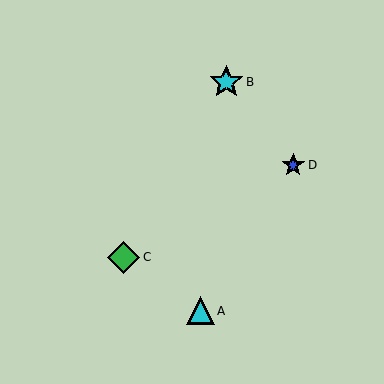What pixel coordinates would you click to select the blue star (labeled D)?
Click at (293, 165) to select the blue star D.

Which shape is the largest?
The cyan star (labeled B) is the largest.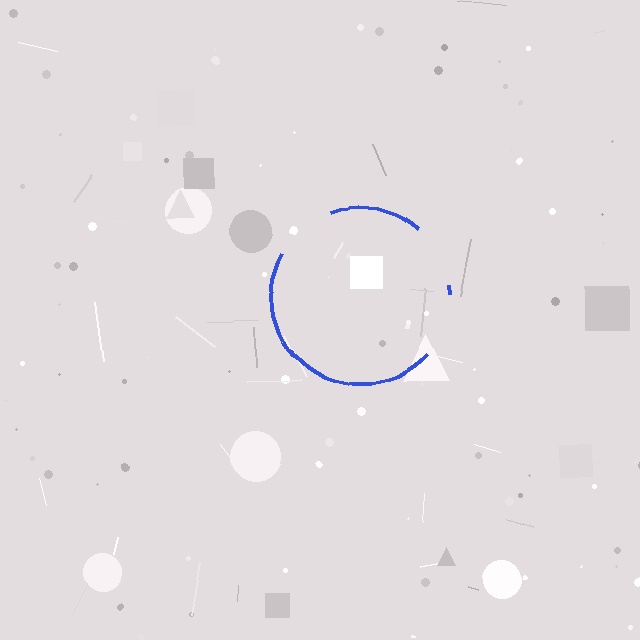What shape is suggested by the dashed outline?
The dashed outline suggests a circle.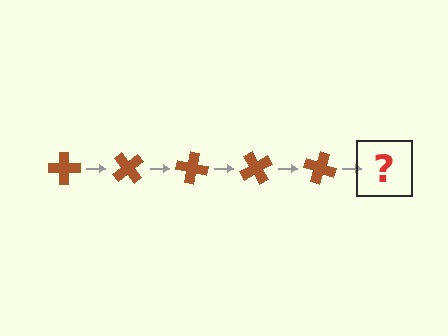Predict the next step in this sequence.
The next step is a brown cross rotated 250 degrees.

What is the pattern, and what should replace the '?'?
The pattern is that the cross rotates 50 degrees each step. The '?' should be a brown cross rotated 250 degrees.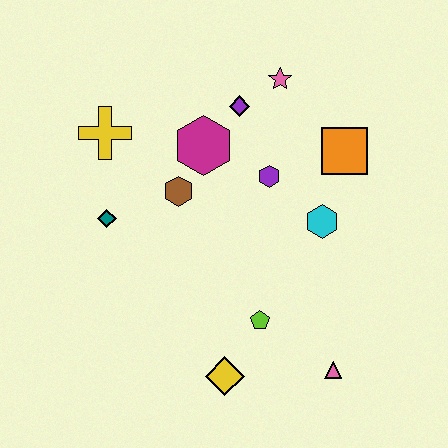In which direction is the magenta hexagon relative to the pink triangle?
The magenta hexagon is above the pink triangle.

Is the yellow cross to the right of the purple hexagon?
No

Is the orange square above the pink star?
No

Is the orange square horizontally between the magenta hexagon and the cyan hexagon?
No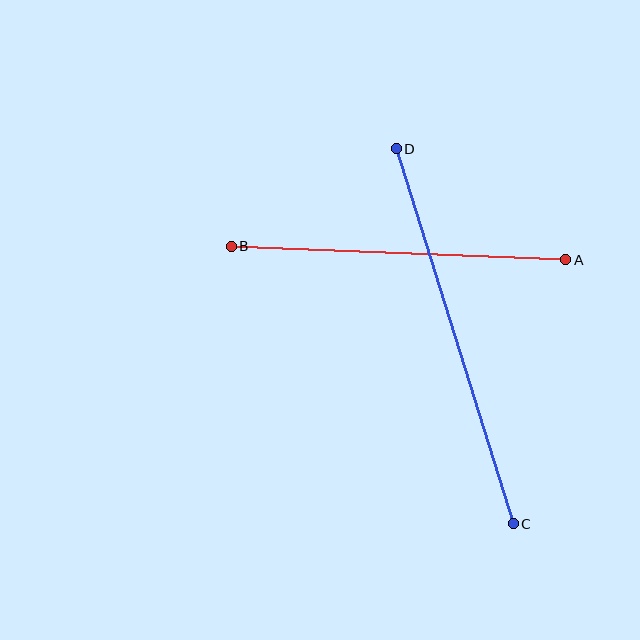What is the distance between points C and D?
The distance is approximately 393 pixels.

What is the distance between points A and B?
The distance is approximately 335 pixels.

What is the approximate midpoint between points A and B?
The midpoint is at approximately (398, 253) pixels.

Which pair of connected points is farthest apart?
Points C and D are farthest apart.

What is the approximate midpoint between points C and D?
The midpoint is at approximately (455, 336) pixels.